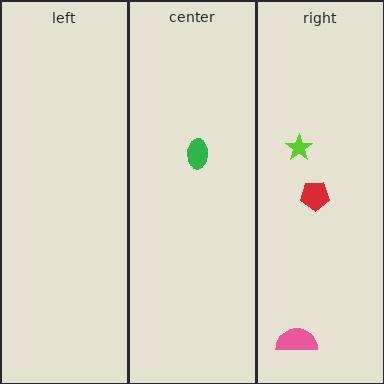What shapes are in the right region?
The pink semicircle, the lime star, the red pentagon.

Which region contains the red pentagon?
The right region.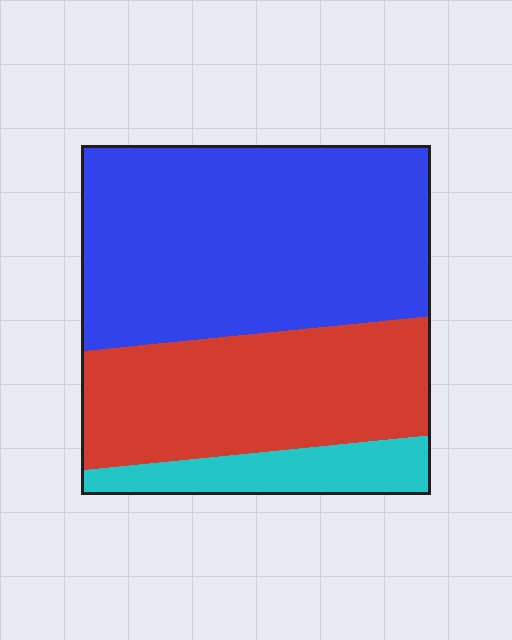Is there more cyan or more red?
Red.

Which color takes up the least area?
Cyan, at roughly 10%.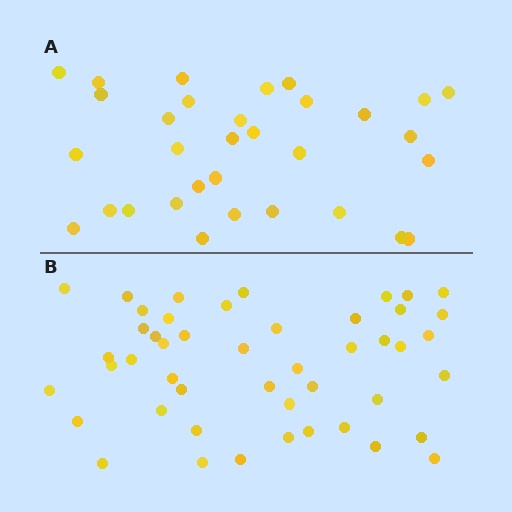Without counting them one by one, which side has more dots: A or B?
Region B (the bottom region) has more dots.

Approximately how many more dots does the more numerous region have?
Region B has approximately 15 more dots than region A.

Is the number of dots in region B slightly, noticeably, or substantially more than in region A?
Region B has substantially more. The ratio is roughly 1.5 to 1.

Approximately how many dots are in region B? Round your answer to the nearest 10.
About 50 dots. (The exact count is 47, which rounds to 50.)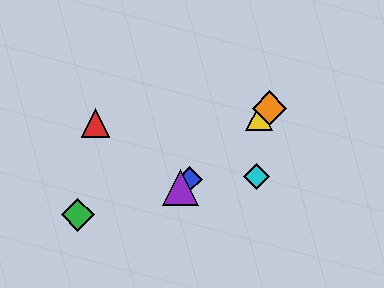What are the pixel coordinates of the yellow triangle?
The yellow triangle is at (259, 117).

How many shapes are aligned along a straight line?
4 shapes (the blue diamond, the yellow triangle, the purple triangle, the orange diamond) are aligned along a straight line.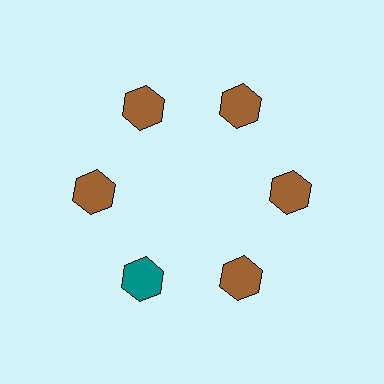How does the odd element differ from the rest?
It has a different color: teal instead of brown.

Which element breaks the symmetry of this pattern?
The teal hexagon at roughly the 7 o'clock position breaks the symmetry. All other shapes are brown hexagons.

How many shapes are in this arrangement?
There are 6 shapes arranged in a ring pattern.